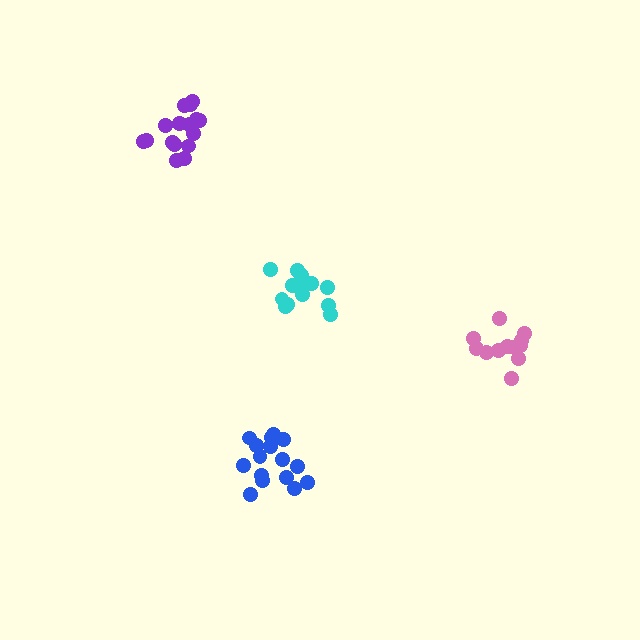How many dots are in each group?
Group 1: 12 dots, Group 2: 16 dots, Group 3: 14 dots, Group 4: 16 dots (58 total).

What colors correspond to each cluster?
The clusters are colored: pink, blue, cyan, purple.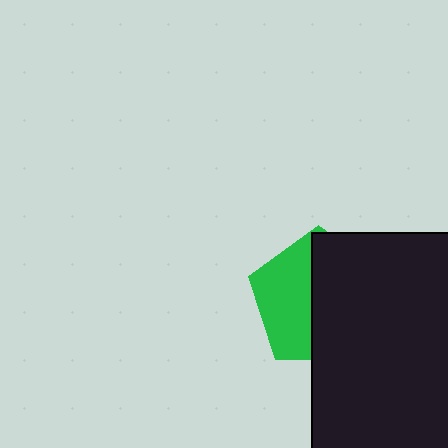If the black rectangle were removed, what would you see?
You would see the complete green pentagon.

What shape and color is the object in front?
The object in front is a black rectangle.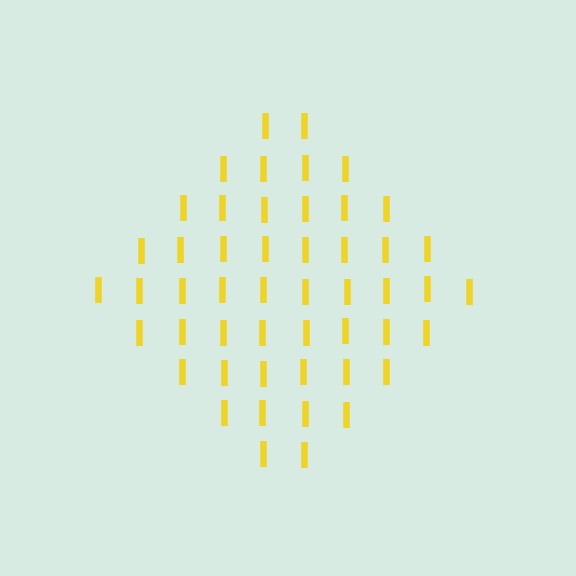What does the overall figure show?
The overall figure shows a diamond.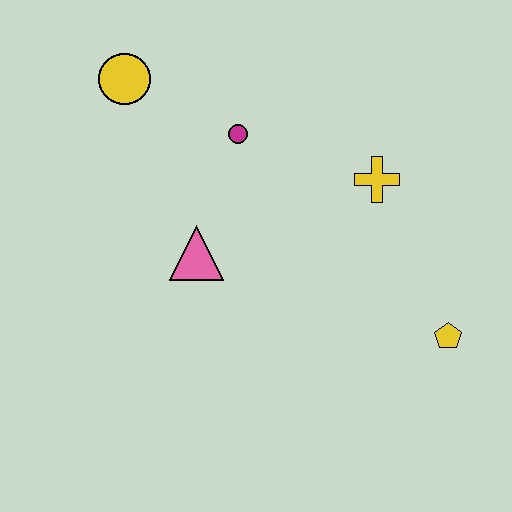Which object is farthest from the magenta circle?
The yellow pentagon is farthest from the magenta circle.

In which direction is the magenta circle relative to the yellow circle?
The magenta circle is to the right of the yellow circle.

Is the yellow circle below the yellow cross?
No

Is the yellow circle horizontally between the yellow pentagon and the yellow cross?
No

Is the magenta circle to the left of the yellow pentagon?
Yes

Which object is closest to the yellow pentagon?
The yellow cross is closest to the yellow pentagon.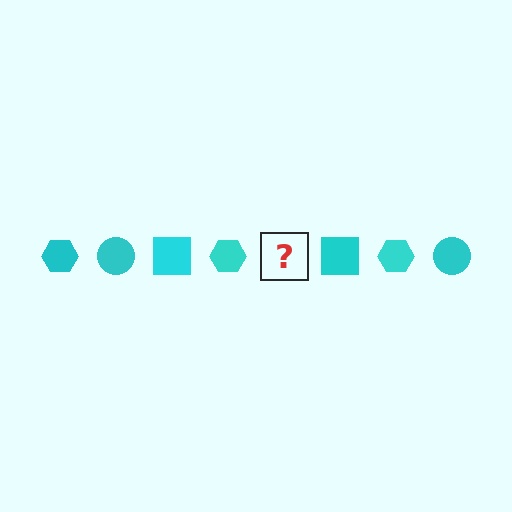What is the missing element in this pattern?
The missing element is a cyan circle.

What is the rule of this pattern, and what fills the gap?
The rule is that the pattern cycles through hexagon, circle, square shapes in cyan. The gap should be filled with a cyan circle.